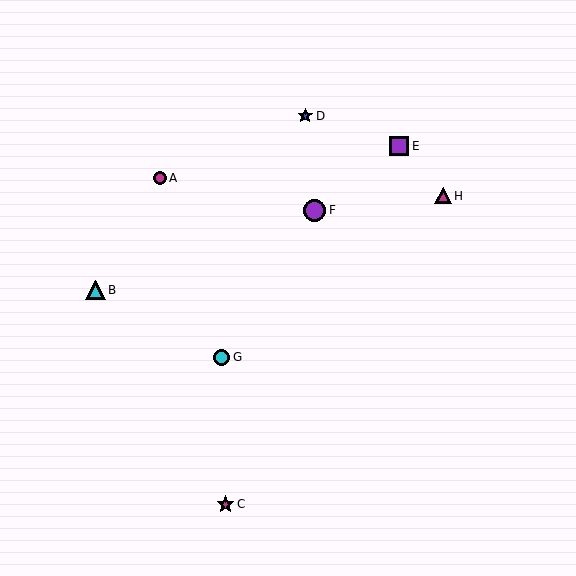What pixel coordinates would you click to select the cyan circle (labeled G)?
Click at (222, 357) to select the cyan circle G.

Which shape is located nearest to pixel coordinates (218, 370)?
The cyan circle (labeled G) at (222, 357) is nearest to that location.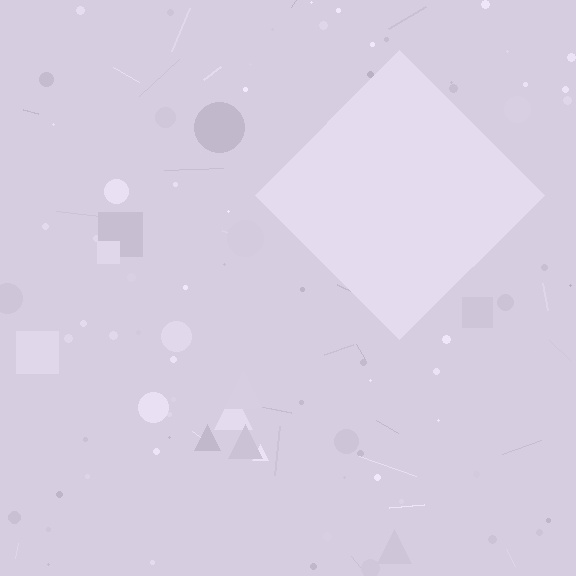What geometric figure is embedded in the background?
A diamond is embedded in the background.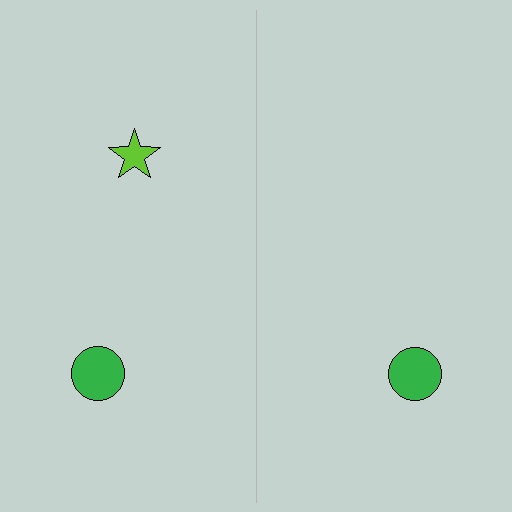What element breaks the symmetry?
A lime star is missing from the right side.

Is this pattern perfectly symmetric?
No, the pattern is not perfectly symmetric. A lime star is missing from the right side.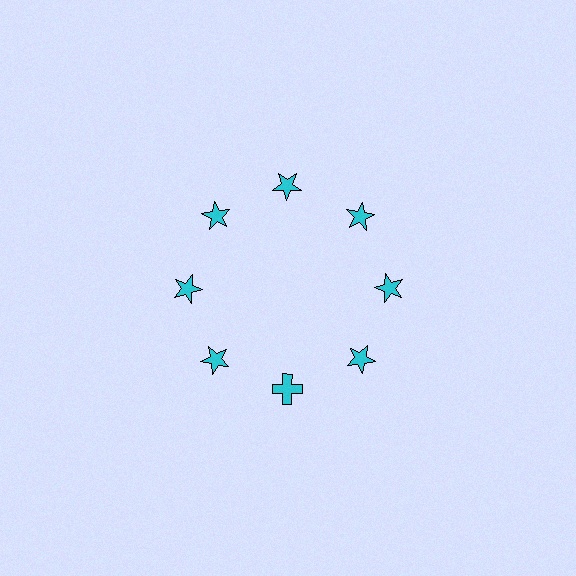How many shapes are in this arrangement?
There are 8 shapes arranged in a ring pattern.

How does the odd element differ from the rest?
It has a different shape: cross instead of star.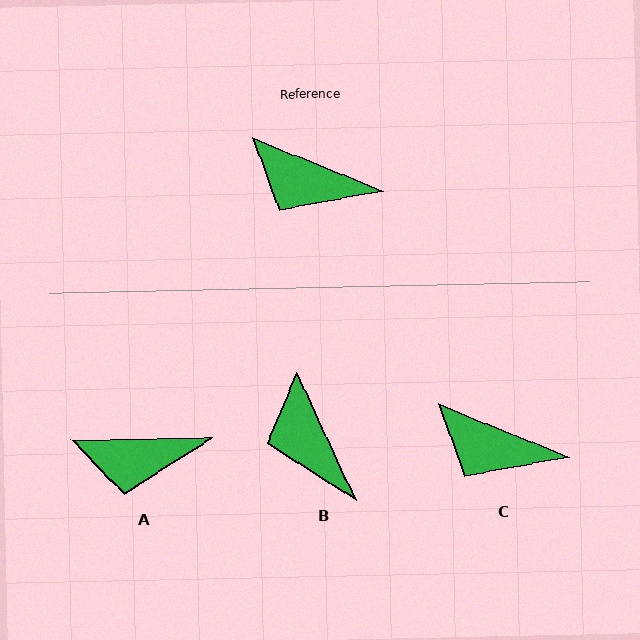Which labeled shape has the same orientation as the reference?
C.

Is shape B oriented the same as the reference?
No, it is off by about 43 degrees.